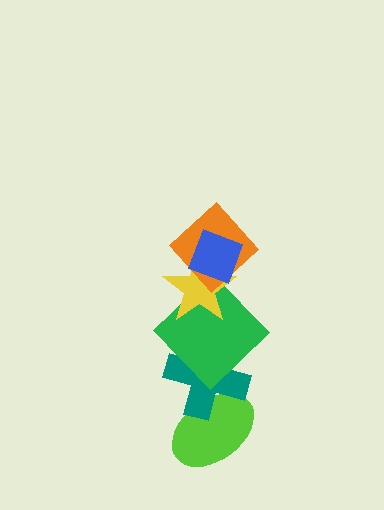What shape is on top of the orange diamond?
The blue diamond is on top of the orange diamond.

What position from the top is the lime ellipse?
The lime ellipse is 6th from the top.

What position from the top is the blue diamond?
The blue diamond is 1st from the top.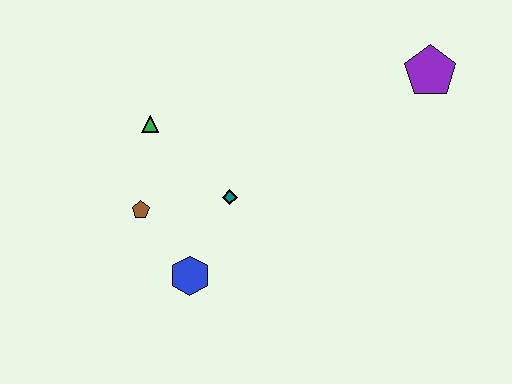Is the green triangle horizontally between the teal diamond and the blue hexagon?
No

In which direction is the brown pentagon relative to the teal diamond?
The brown pentagon is to the left of the teal diamond.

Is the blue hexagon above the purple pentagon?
No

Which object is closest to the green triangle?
The brown pentagon is closest to the green triangle.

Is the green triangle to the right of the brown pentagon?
Yes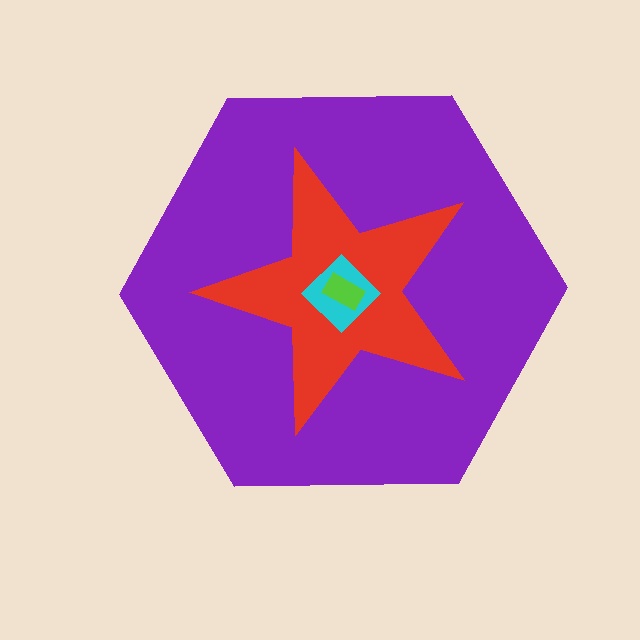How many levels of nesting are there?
4.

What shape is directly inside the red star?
The cyan diamond.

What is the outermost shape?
The purple hexagon.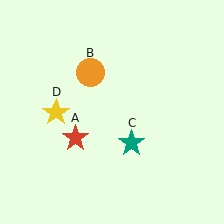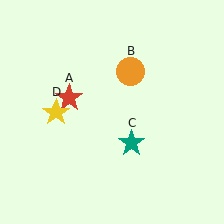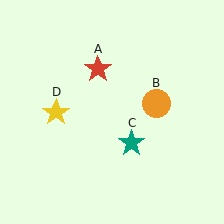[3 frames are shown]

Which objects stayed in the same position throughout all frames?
Teal star (object C) and yellow star (object D) remained stationary.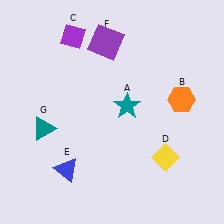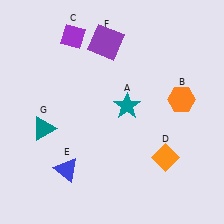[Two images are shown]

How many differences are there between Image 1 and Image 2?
There is 1 difference between the two images.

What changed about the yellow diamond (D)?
In Image 1, D is yellow. In Image 2, it changed to orange.